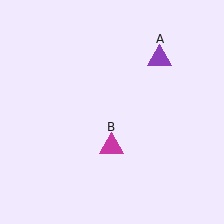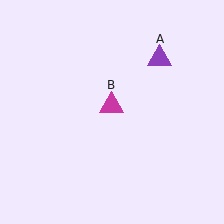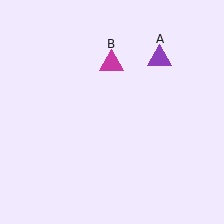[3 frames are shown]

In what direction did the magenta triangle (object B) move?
The magenta triangle (object B) moved up.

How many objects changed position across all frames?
1 object changed position: magenta triangle (object B).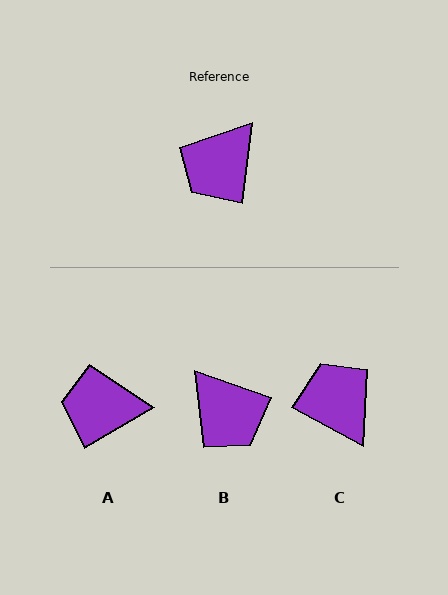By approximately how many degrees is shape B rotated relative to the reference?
Approximately 78 degrees counter-clockwise.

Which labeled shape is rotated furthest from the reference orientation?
C, about 112 degrees away.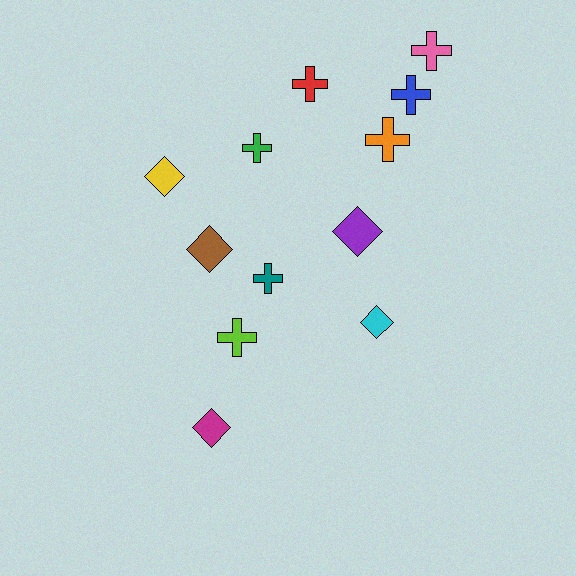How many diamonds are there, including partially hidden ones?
There are 5 diamonds.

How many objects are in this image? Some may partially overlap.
There are 12 objects.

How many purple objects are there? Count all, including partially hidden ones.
There is 1 purple object.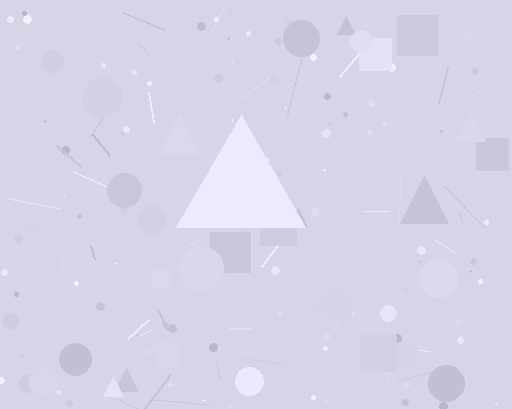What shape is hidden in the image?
A triangle is hidden in the image.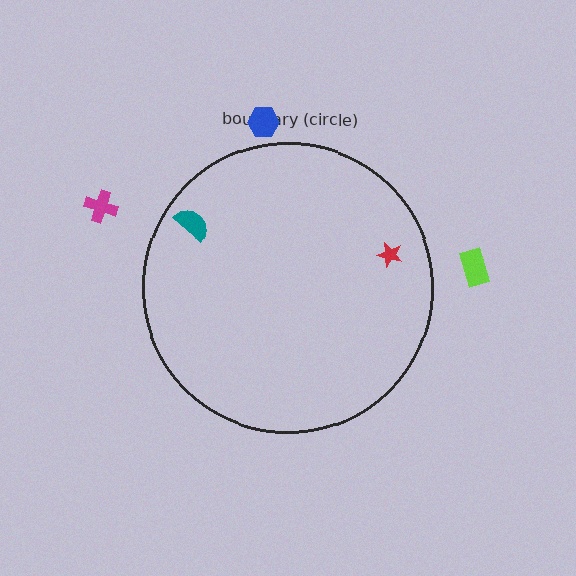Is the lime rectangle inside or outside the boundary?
Outside.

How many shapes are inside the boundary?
2 inside, 3 outside.